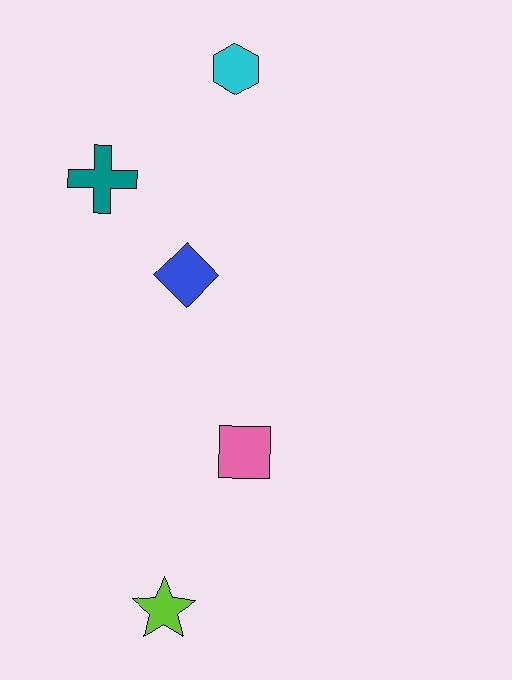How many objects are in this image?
There are 5 objects.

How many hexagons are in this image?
There is 1 hexagon.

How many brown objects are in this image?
There are no brown objects.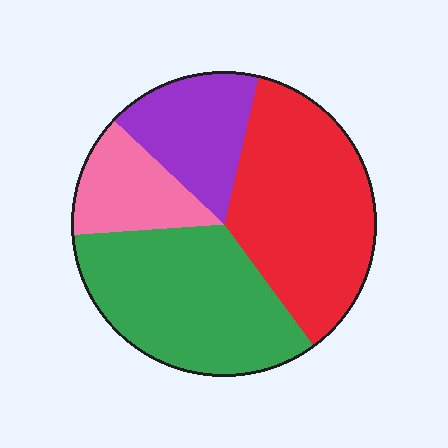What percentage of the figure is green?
Green covers 34% of the figure.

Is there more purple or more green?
Green.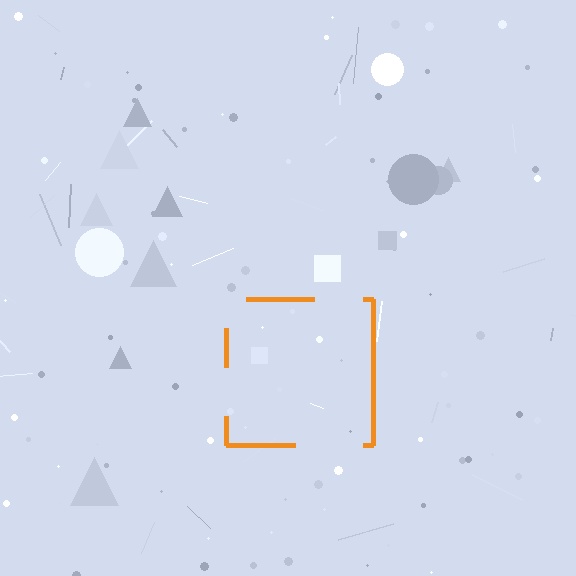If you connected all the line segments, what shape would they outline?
They would outline a square.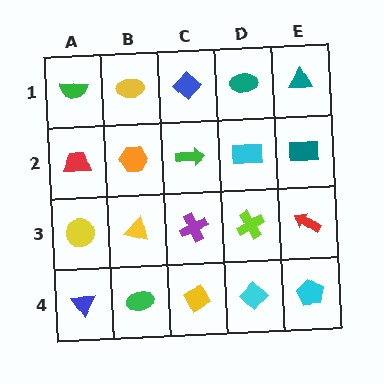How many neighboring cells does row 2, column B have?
4.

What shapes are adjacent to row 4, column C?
A purple cross (row 3, column C), a green ellipse (row 4, column B), a cyan diamond (row 4, column D).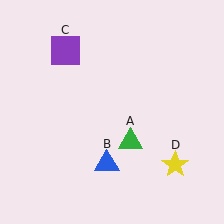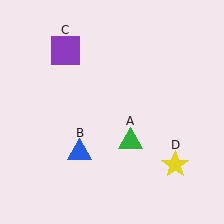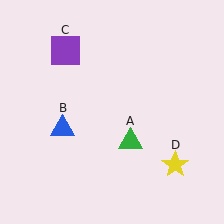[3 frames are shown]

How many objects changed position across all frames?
1 object changed position: blue triangle (object B).